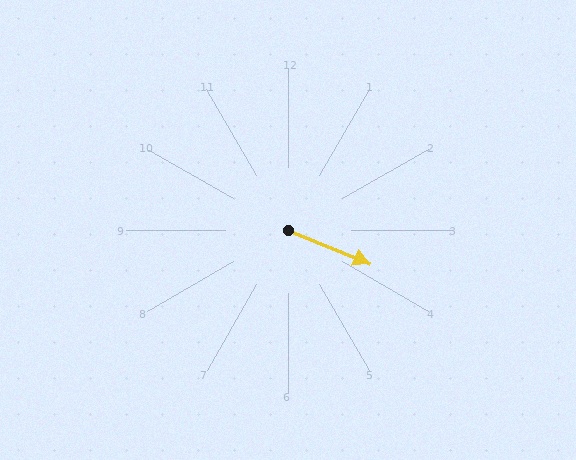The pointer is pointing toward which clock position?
Roughly 4 o'clock.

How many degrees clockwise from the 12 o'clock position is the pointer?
Approximately 112 degrees.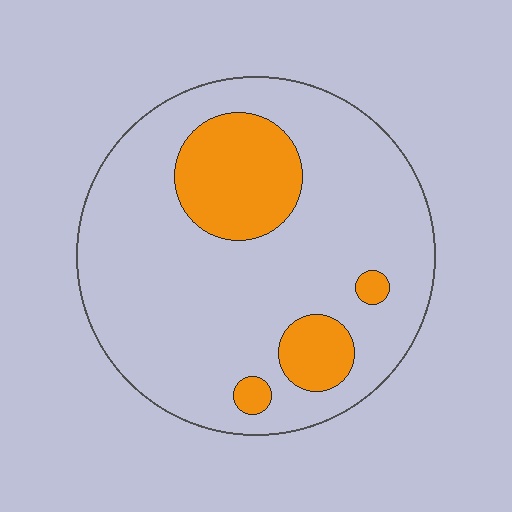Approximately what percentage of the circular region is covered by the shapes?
Approximately 20%.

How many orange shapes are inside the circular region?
4.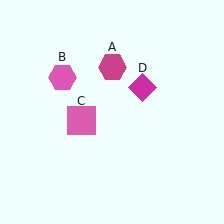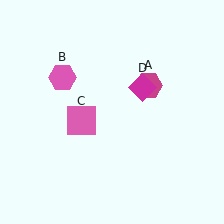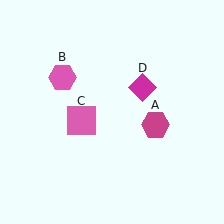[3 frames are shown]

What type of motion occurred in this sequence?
The magenta hexagon (object A) rotated clockwise around the center of the scene.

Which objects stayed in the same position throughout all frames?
Pink hexagon (object B) and pink square (object C) and magenta diamond (object D) remained stationary.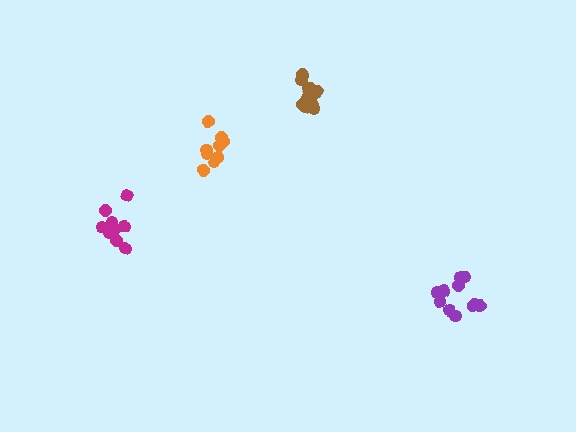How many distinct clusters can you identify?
There are 4 distinct clusters.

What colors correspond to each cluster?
The clusters are colored: orange, purple, magenta, brown.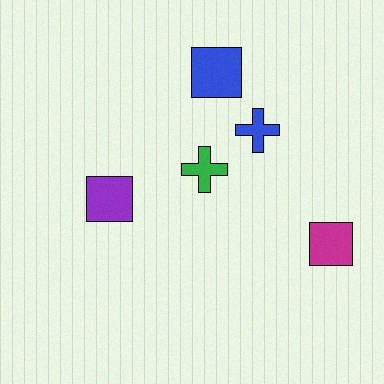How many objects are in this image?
There are 5 objects.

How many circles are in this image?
There are no circles.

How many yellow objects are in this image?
There are no yellow objects.